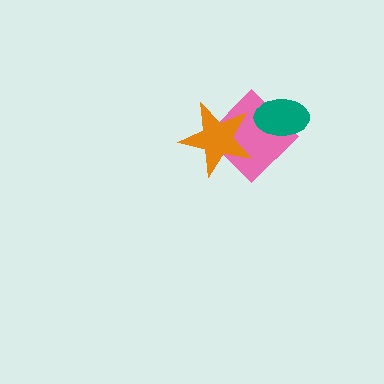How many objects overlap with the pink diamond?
2 objects overlap with the pink diamond.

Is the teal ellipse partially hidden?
No, no other shape covers it.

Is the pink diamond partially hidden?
Yes, it is partially covered by another shape.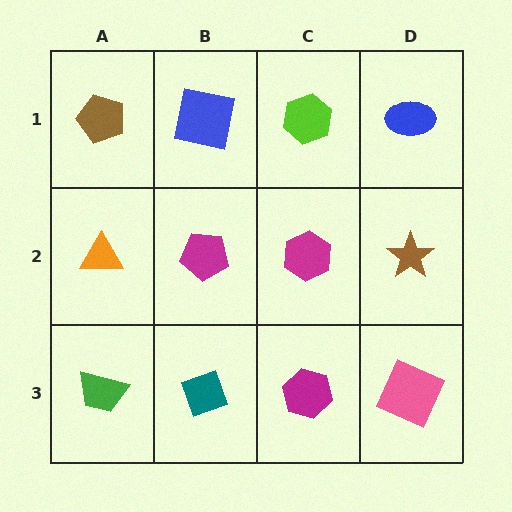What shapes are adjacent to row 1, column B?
A magenta pentagon (row 2, column B), a brown pentagon (row 1, column A), a lime hexagon (row 1, column C).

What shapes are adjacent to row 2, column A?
A brown pentagon (row 1, column A), a green trapezoid (row 3, column A), a magenta pentagon (row 2, column B).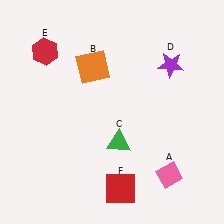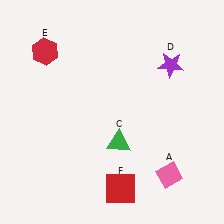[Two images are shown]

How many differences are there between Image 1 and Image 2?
There is 1 difference between the two images.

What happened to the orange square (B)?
The orange square (B) was removed in Image 2. It was in the top-left area of Image 1.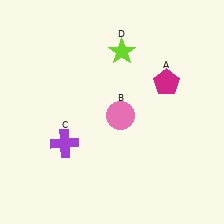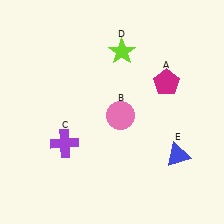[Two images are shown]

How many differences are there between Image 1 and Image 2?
There is 1 difference between the two images.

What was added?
A blue triangle (E) was added in Image 2.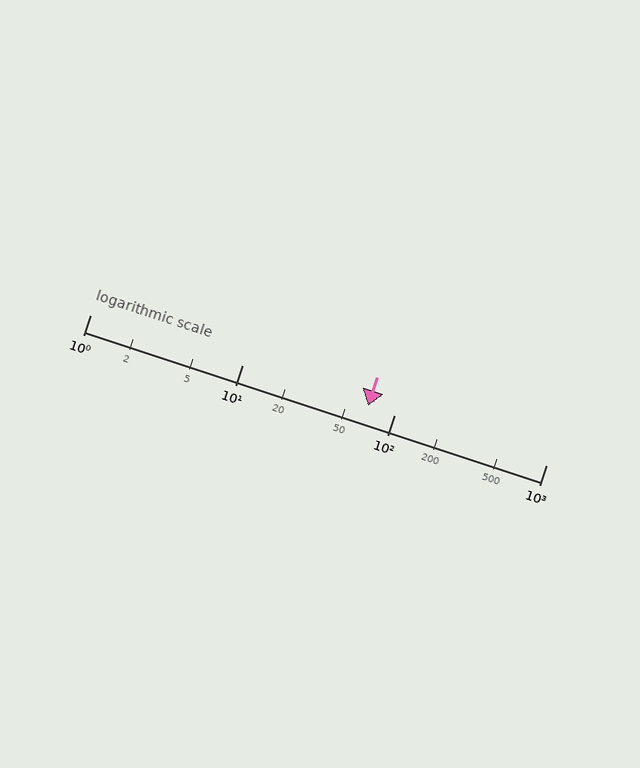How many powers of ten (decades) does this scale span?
The scale spans 3 decades, from 1 to 1000.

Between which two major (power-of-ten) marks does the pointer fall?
The pointer is between 10 and 100.